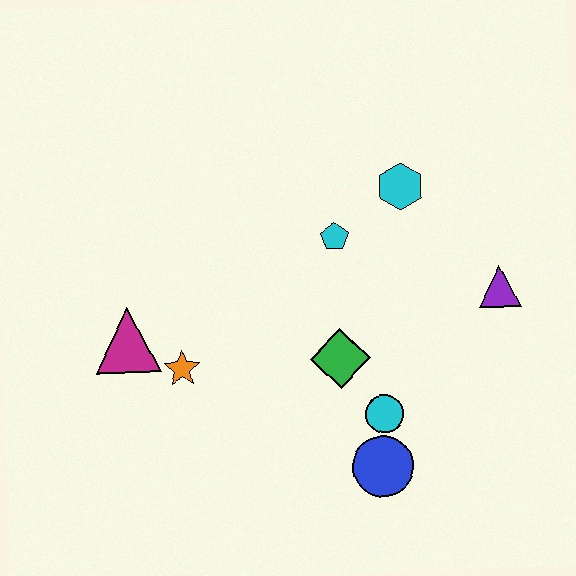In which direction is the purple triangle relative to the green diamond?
The purple triangle is to the right of the green diamond.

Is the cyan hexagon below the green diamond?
No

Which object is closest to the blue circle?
The cyan circle is closest to the blue circle.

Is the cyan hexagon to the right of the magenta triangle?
Yes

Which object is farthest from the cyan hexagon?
The magenta triangle is farthest from the cyan hexagon.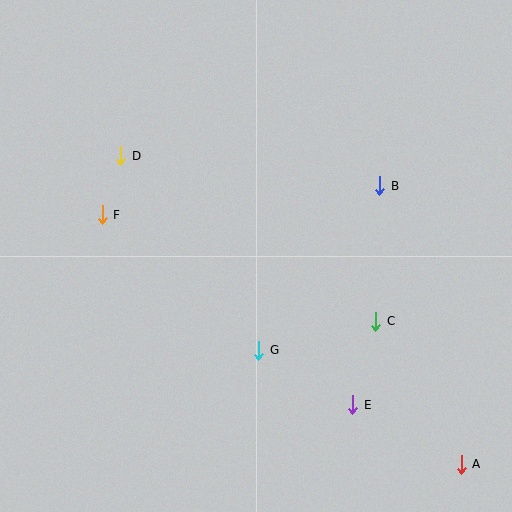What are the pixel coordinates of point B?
Point B is at (380, 186).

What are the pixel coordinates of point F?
Point F is at (102, 215).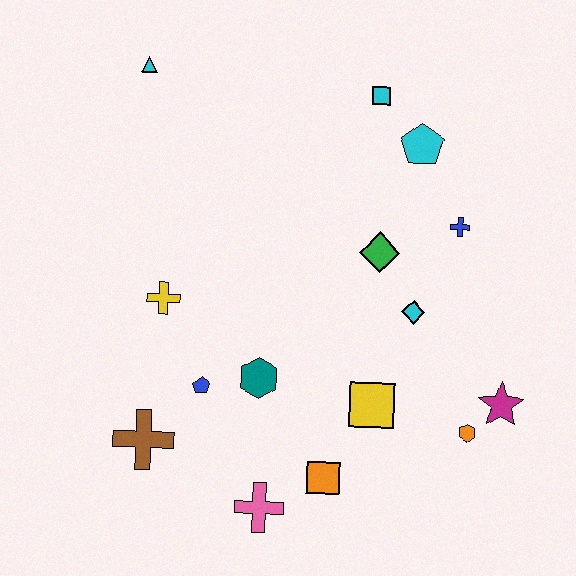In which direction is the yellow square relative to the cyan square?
The yellow square is below the cyan square.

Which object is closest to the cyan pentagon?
The cyan square is closest to the cyan pentagon.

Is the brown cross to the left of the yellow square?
Yes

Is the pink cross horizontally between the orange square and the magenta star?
No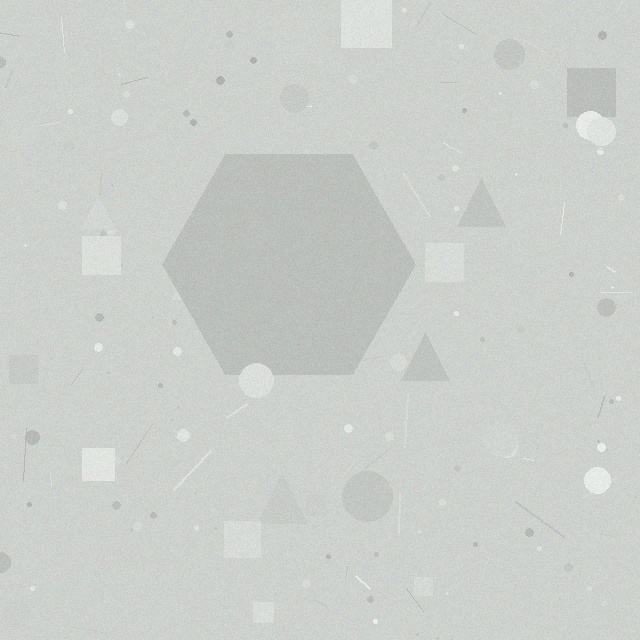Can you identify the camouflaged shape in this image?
The camouflaged shape is a hexagon.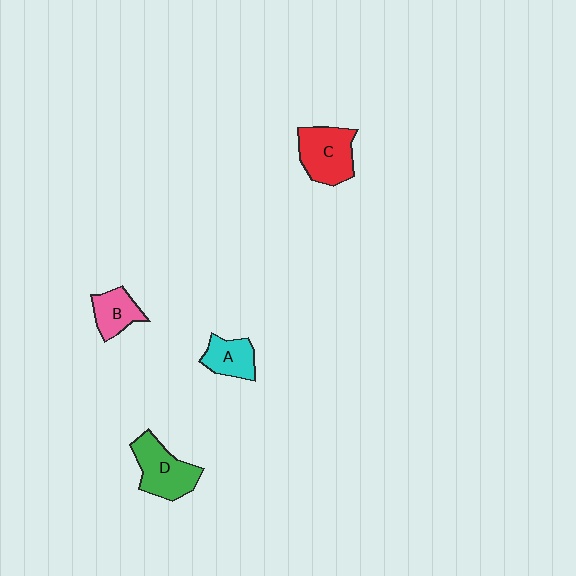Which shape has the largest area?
Shape D (green).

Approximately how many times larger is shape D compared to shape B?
Approximately 1.6 times.